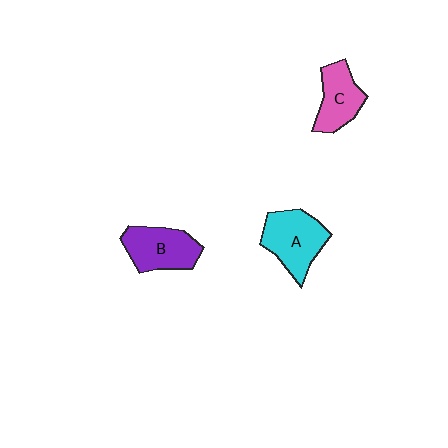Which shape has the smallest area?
Shape C (pink).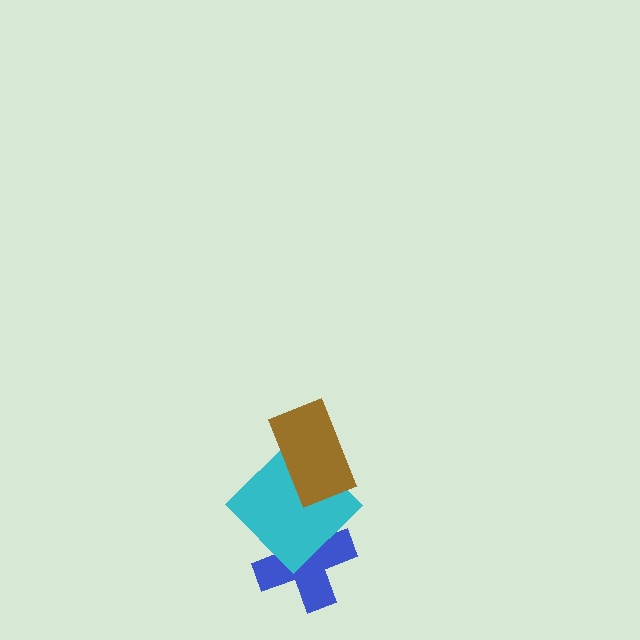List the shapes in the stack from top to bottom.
From top to bottom: the brown rectangle, the cyan diamond, the blue cross.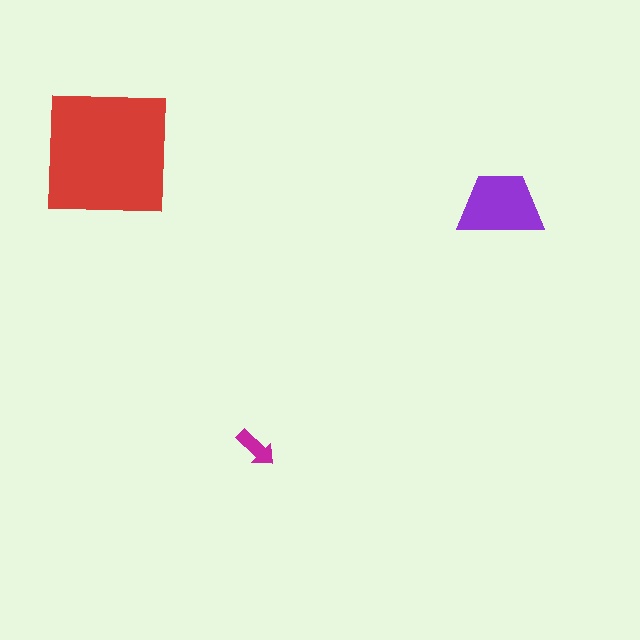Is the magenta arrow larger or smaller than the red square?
Smaller.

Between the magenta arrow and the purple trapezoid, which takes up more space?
The purple trapezoid.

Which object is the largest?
The red square.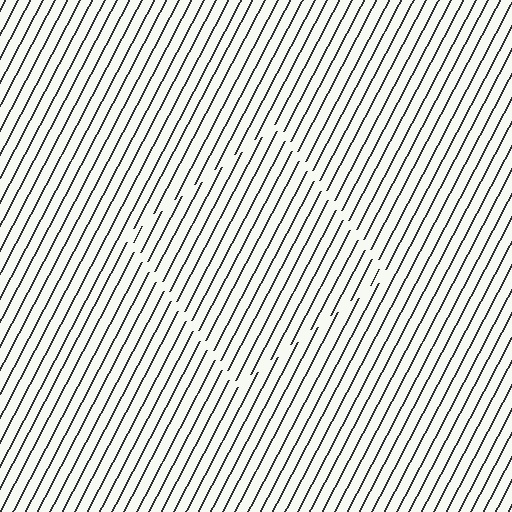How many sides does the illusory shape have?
4 sides — the line-ends trace a square.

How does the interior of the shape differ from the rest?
The interior of the shape contains the same grating, shifted by half a period — the contour is defined by the phase discontinuity where line-ends from the inner and outer gratings abut.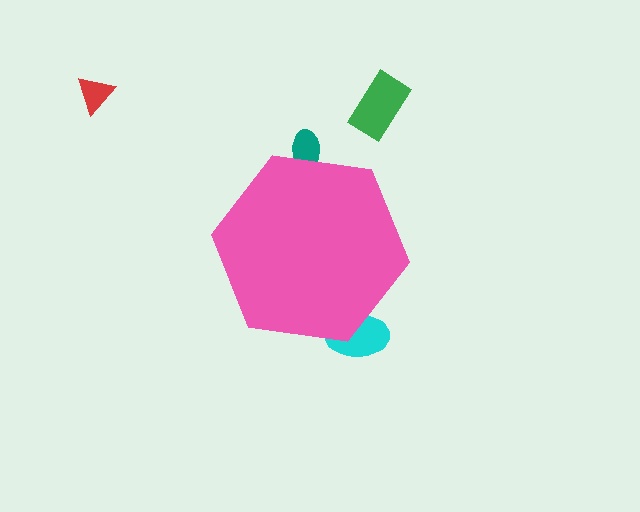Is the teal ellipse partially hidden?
Yes, the teal ellipse is partially hidden behind the pink hexagon.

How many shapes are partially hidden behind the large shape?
2 shapes are partially hidden.